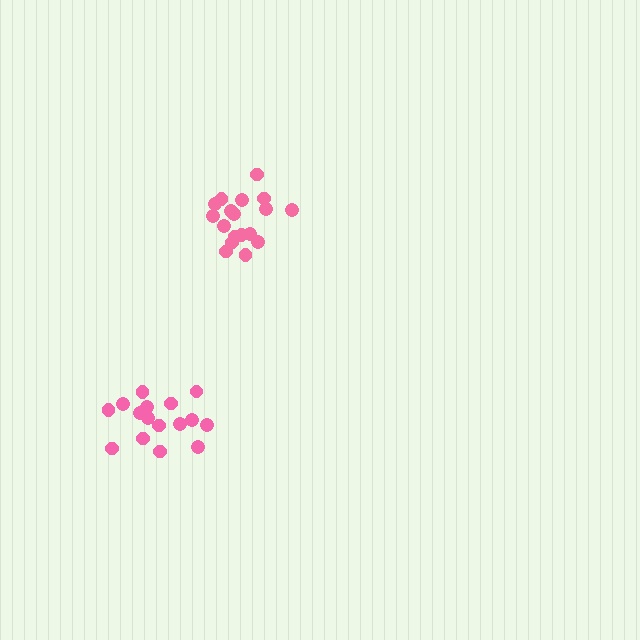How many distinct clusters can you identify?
There are 2 distinct clusters.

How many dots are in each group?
Group 1: 16 dots, Group 2: 18 dots (34 total).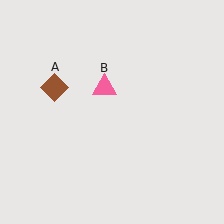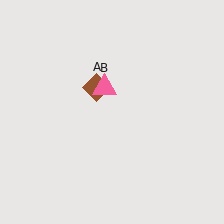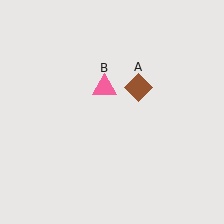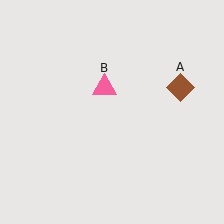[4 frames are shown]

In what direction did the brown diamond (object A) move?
The brown diamond (object A) moved right.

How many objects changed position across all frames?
1 object changed position: brown diamond (object A).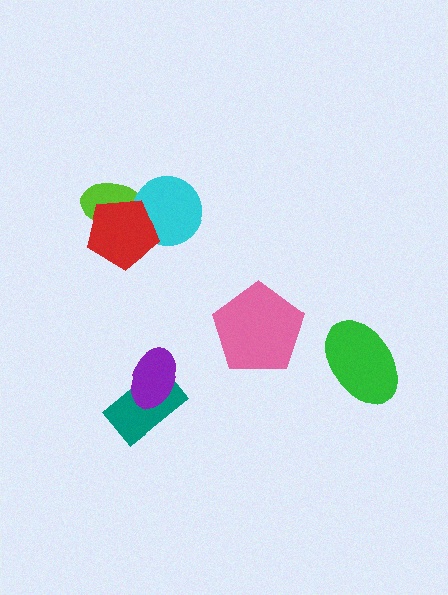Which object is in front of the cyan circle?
The red pentagon is in front of the cyan circle.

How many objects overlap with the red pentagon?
2 objects overlap with the red pentagon.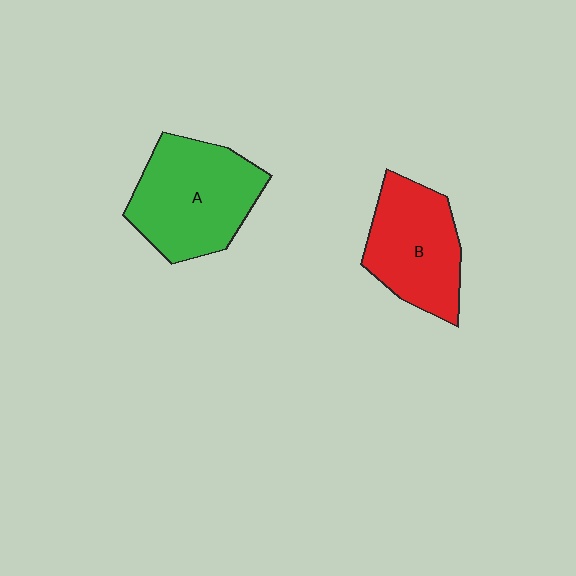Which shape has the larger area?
Shape A (green).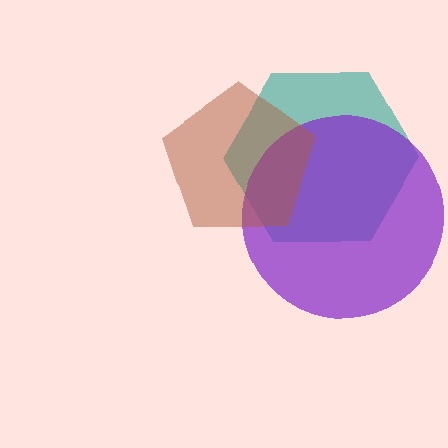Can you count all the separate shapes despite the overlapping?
Yes, there are 3 separate shapes.